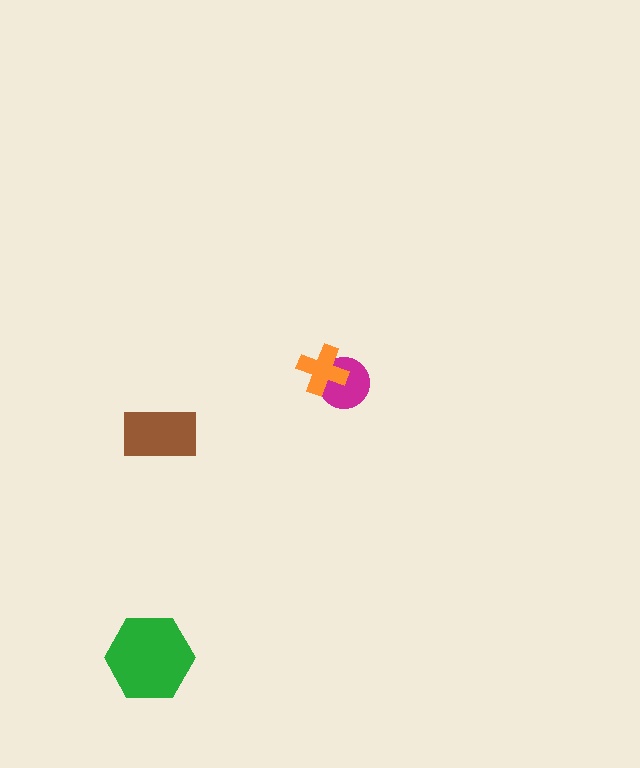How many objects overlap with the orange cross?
1 object overlaps with the orange cross.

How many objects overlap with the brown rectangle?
0 objects overlap with the brown rectangle.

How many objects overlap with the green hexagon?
0 objects overlap with the green hexagon.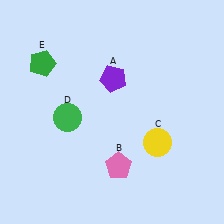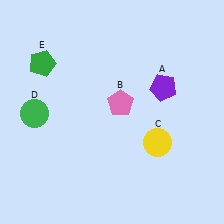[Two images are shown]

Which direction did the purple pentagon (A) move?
The purple pentagon (A) moved right.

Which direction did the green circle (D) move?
The green circle (D) moved left.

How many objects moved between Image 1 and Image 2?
3 objects moved between the two images.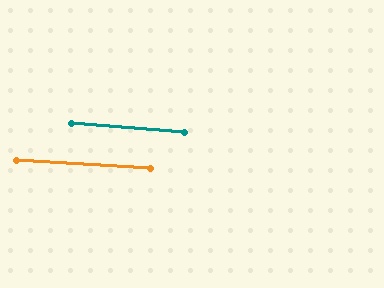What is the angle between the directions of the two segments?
Approximately 1 degree.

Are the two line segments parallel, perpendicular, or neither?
Parallel — their directions differ by only 1.4°.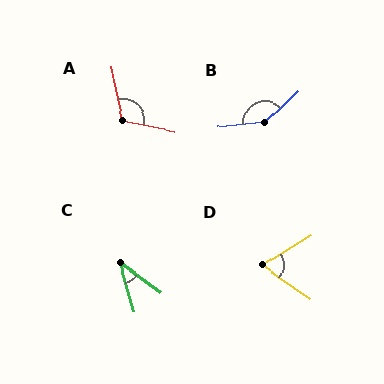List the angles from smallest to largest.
C (38°), D (66°), A (113°), B (142°).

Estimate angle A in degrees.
Approximately 113 degrees.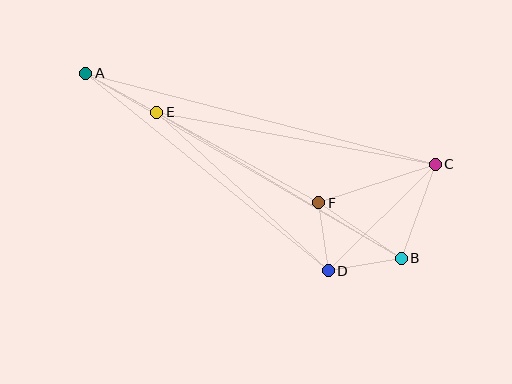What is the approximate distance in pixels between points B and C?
The distance between B and C is approximately 100 pixels.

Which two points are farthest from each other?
Points A and B are farthest from each other.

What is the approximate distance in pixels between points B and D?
The distance between B and D is approximately 74 pixels.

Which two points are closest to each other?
Points D and F are closest to each other.